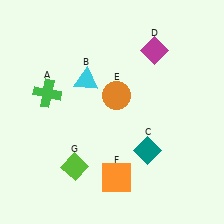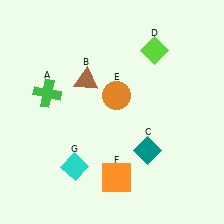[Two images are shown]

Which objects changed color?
B changed from cyan to brown. D changed from magenta to lime. G changed from lime to cyan.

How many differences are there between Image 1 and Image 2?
There are 3 differences between the two images.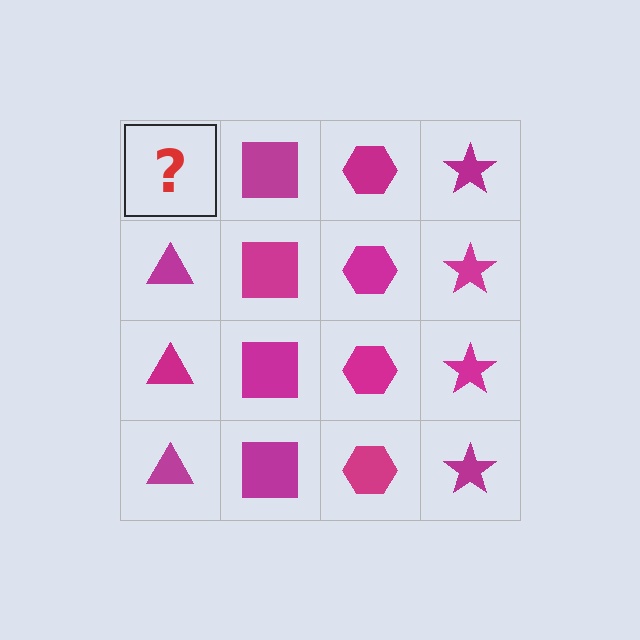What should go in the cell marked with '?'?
The missing cell should contain a magenta triangle.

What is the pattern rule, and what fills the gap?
The rule is that each column has a consistent shape. The gap should be filled with a magenta triangle.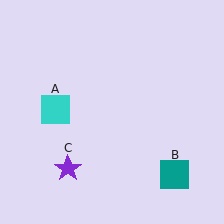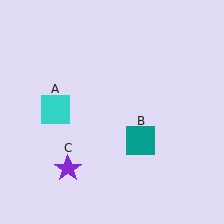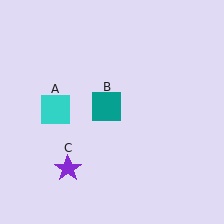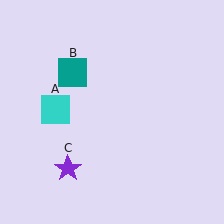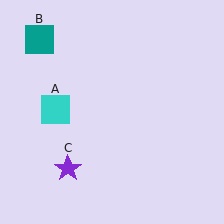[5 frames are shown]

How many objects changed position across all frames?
1 object changed position: teal square (object B).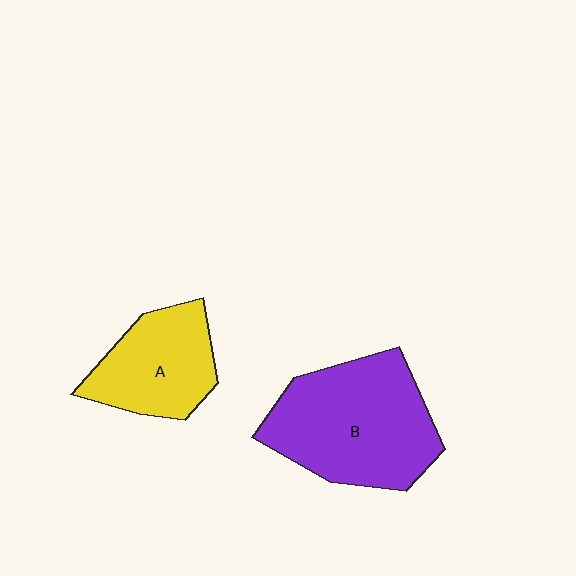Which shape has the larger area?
Shape B (purple).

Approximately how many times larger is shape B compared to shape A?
Approximately 1.6 times.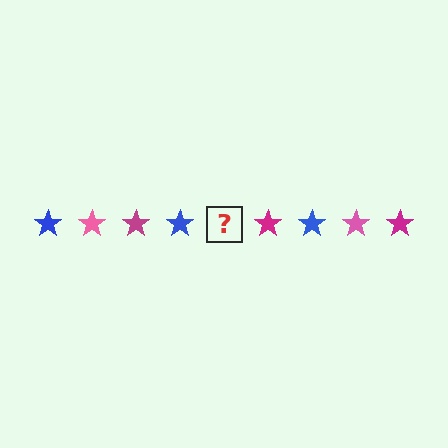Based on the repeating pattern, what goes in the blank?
The blank should be a pink star.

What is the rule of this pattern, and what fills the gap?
The rule is that the pattern cycles through blue, pink, magenta stars. The gap should be filled with a pink star.